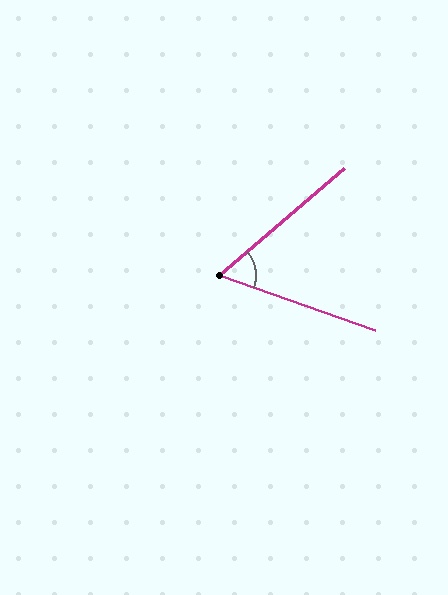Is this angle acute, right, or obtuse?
It is acute.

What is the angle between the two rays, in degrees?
Approximately 60 degrees.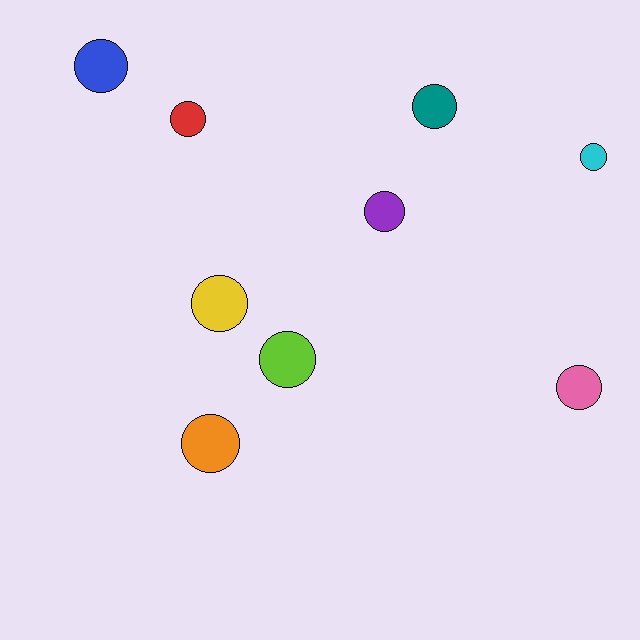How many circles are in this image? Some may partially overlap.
There are 9 circles.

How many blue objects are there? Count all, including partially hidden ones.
There is 1 blue object.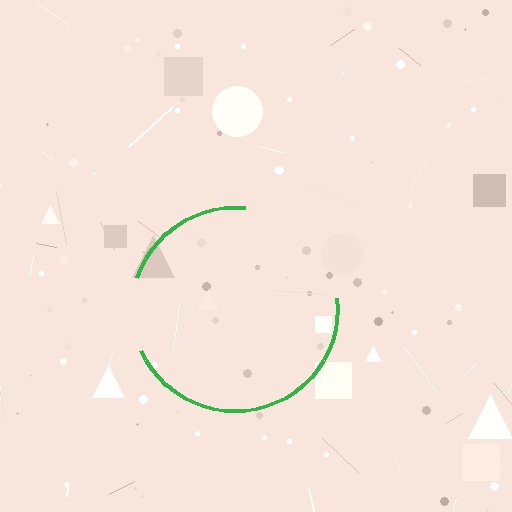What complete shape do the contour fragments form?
The contour fragments form a circle.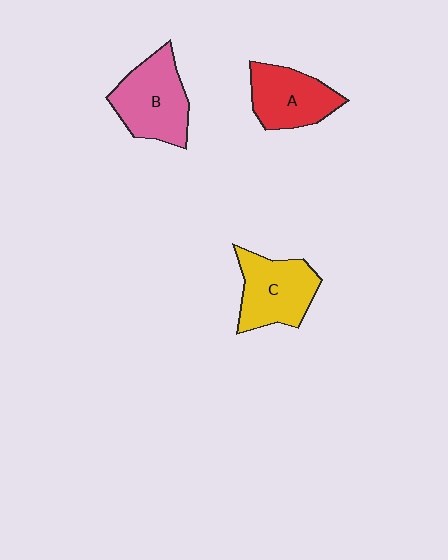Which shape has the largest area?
Shape B (pink).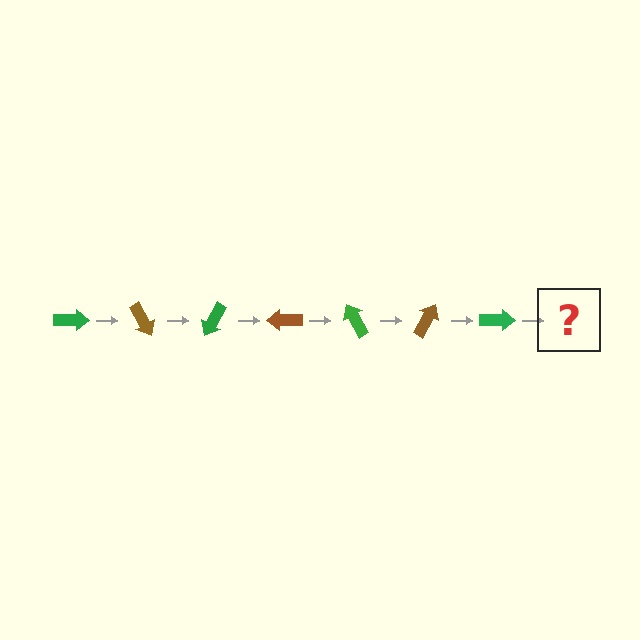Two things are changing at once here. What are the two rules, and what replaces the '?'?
The two rules are that it rotates 60 degrees each step and the color cycles through green and brown. The '?' should be a brown arrow, rotated 420 degrees from the start.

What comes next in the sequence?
The next element should be a brown arrow, rotated 420 degrees from the start.